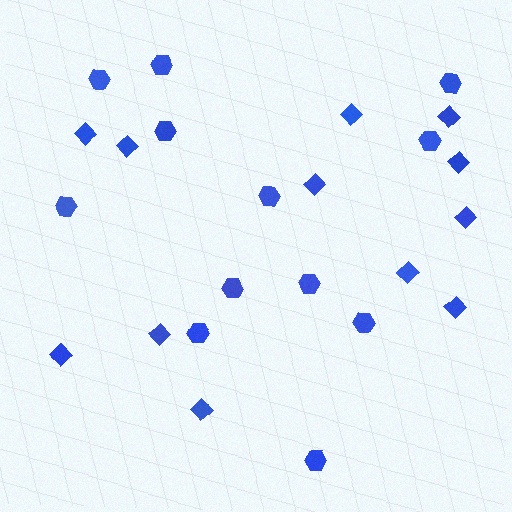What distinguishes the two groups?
There are 2 groups: one group of hexagons (12) and one group of diamonds (12).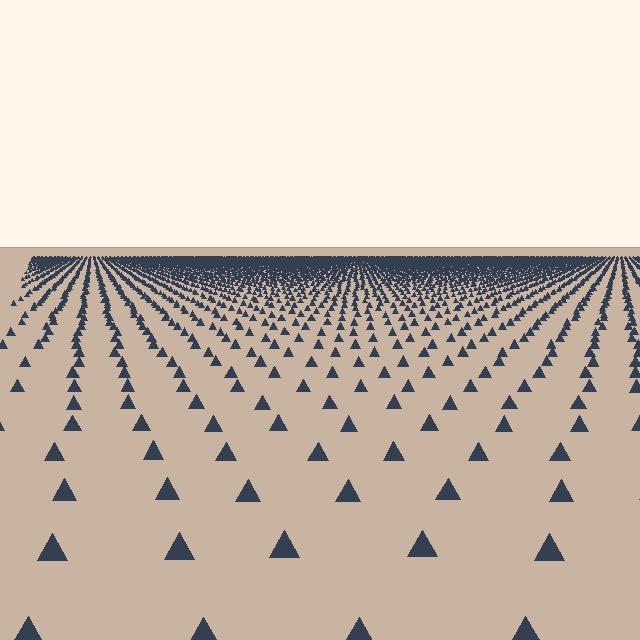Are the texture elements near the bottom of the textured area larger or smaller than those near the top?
Larger. Near the bottom, elements are closer to the viewer and appear at a bigger on-screen size.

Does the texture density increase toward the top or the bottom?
Density increases toward the top.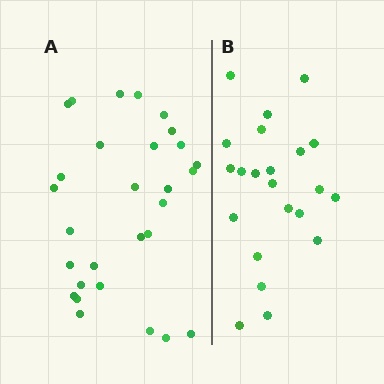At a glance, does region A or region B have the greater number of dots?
Region A (the left region) has more dots.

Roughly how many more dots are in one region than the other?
Region A has roughly 8 or so more dots than region B.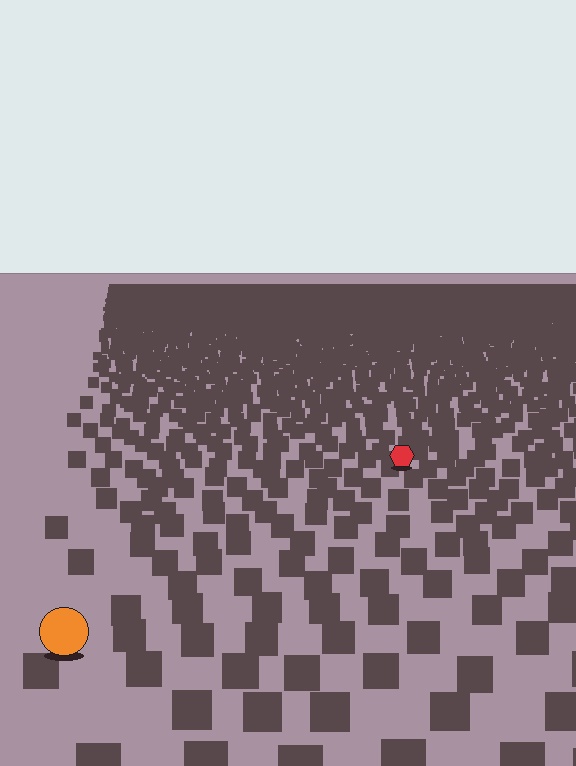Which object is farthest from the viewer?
The red hexagon is farthest from the viewer. It appears smaller and the ground texture around it is denser.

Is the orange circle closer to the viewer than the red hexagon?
Yes. The orange circle is closer — you can tell from the texture gradient: the ground texture is coarser near it.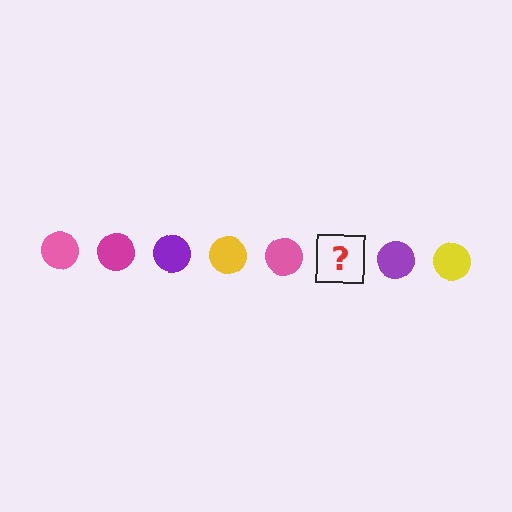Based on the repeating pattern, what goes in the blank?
The blank should be a magenta circle.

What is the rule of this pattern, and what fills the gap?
The rule is that the pattern cycles through pink, magenta, purple, yellow circles. The gap should be filled with a magenta circle.